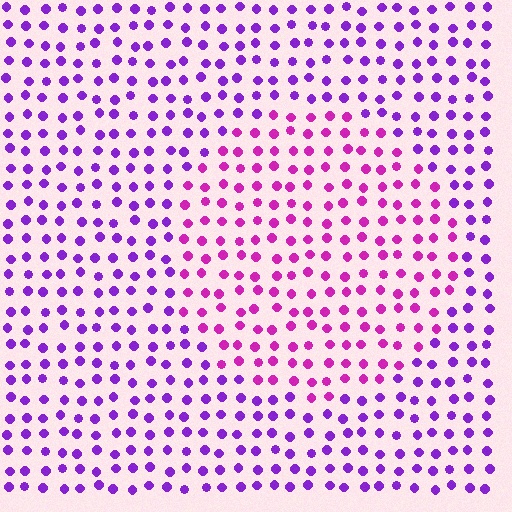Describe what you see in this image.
The image is filled with small purple elements in a uniform arrangement. A circle-shaped region is visible where the elements are tinted to a slightly different hue, forming a subtle color boundary.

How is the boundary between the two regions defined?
The boundary is defined purely by a slight shift in hue (about 34 degrees). Spacing, size, and orientation are identical on both sides.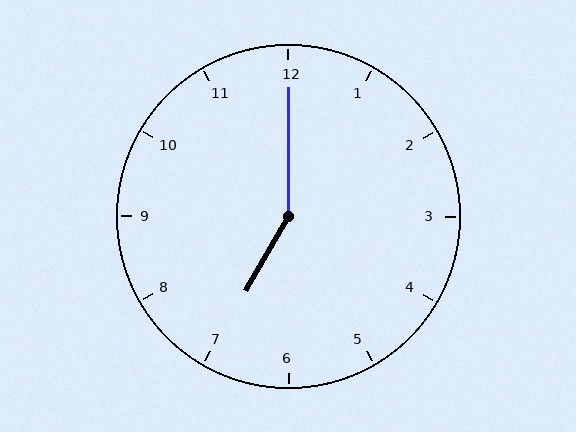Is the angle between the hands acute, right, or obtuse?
It is obtuse.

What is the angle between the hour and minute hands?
Approximately 150 degrees.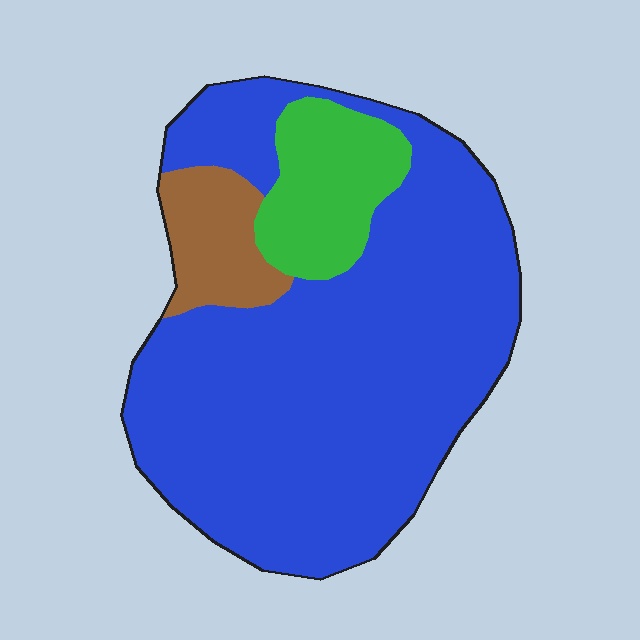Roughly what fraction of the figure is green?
Green covers around 15% of the figure.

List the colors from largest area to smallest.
From largest to smallest: blue, green, brown.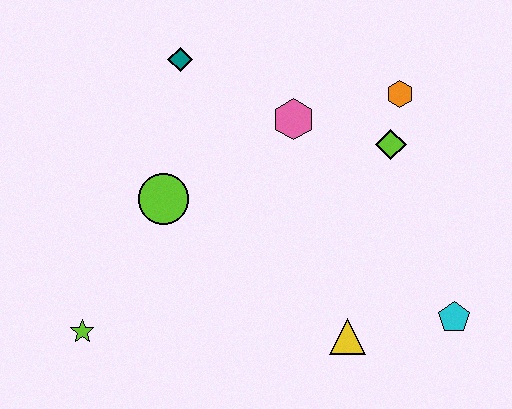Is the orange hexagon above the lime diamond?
Yes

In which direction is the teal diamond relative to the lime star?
The teal diamond is above the lime star.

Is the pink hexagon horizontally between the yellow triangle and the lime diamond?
No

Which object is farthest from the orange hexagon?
The lime star is farthest from the orange hexagon.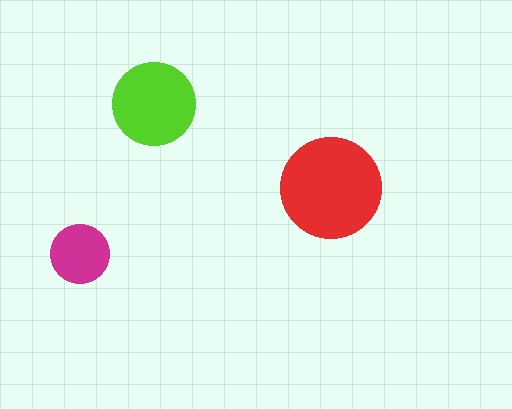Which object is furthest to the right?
The red circle is rightmost.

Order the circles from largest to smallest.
the red one, the lime one, the magenta one.